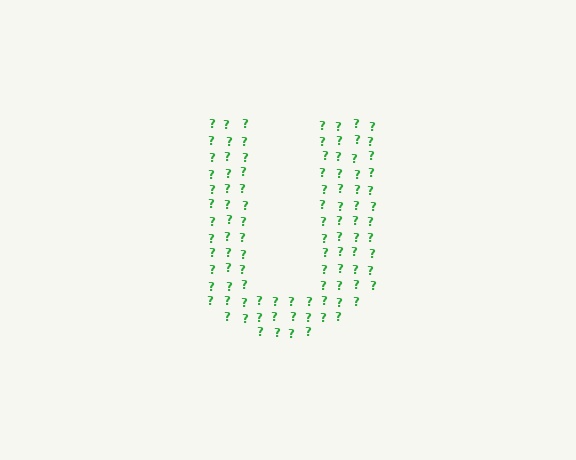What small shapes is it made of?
It is made of small question marks.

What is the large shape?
The large shape is the letter U.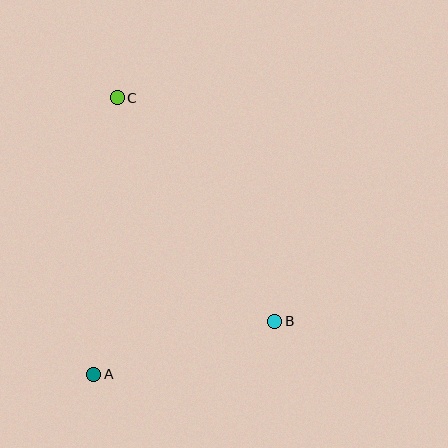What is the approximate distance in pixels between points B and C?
The distance between B and C is approximately 273 pixels.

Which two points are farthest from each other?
Points A and C are farthest from each other.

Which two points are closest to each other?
Points A and B are closest to each other.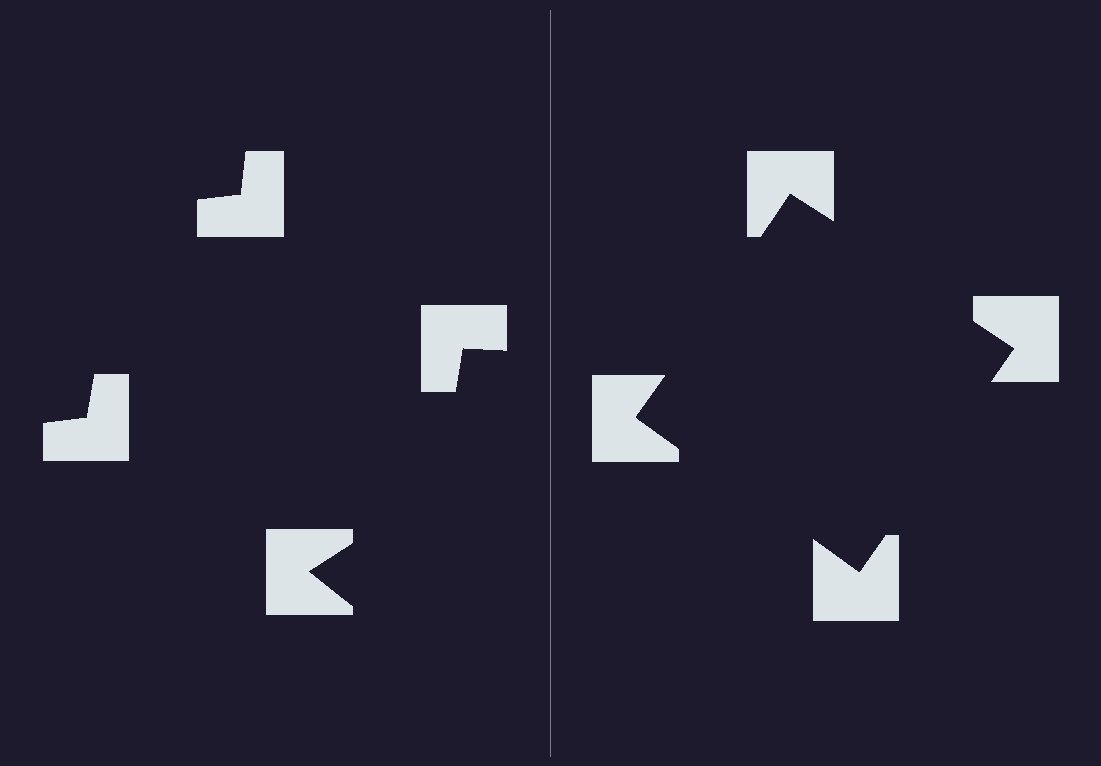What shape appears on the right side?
An illusory square.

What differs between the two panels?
The notched squares are positioned identically on both sides; only the wedge orientations differ. On the right they align to a square; on the left they are misaligned.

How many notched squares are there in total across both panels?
8 — 4 on each side.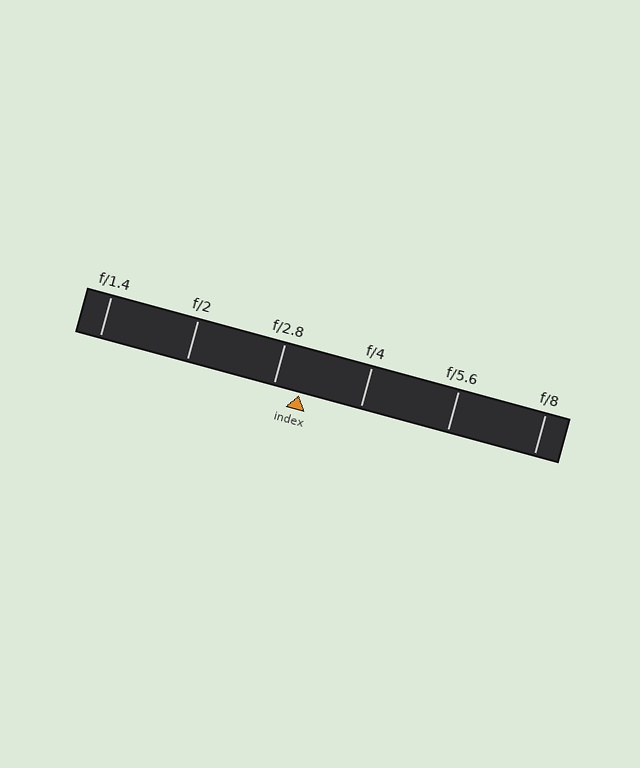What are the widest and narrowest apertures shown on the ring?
The widest aperture shown is f/1.4 and the narrowest is f/8.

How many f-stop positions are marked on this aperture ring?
There are 6 f-stop positions marked.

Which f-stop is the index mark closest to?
The index mark is closest to f/2.8.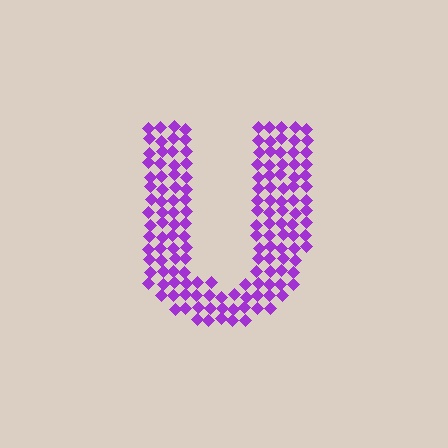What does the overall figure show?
The overall figure shows the letter U.